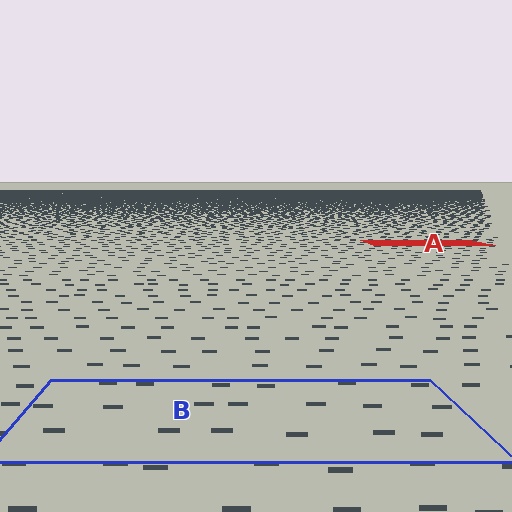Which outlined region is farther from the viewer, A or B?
Region A is farther from the viewer — the texture elements inside it appear smaller and more densely packed.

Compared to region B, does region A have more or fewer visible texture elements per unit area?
Region A has more texture elements per unit area — they are packed more densely because it is farther away.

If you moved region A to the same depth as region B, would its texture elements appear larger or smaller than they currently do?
They would appear larger. At a closer depth, the same texture elements are projected at a bigger on-screen size.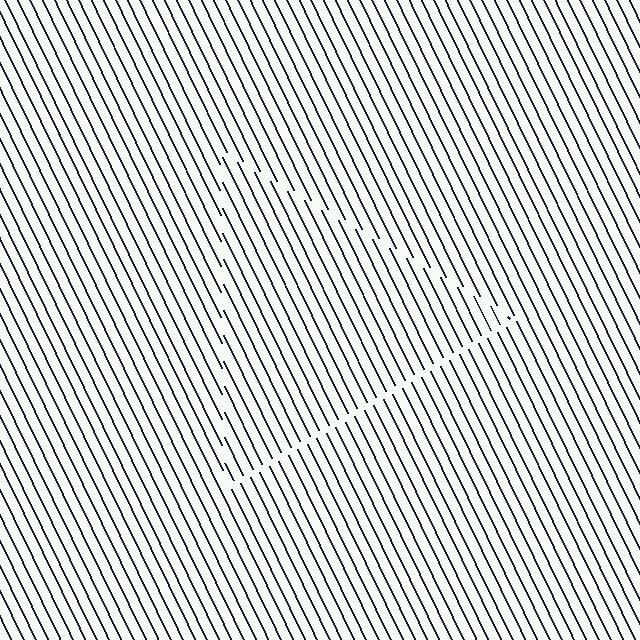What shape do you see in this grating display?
An illusory triangle. The interior of the shape contains the same grating, shifted by half a period — the contour is defined by the phase discontinuity where line-ends from the inner and outer gratings abut.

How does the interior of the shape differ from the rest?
The interior of the shape contains the same grating, shifted by half a period — the contour is defined by the phase discontinuity where line-ends from the inner and outer gratings abut.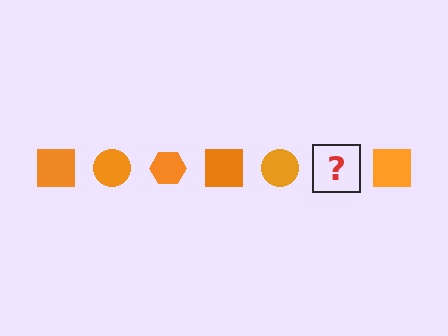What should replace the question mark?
The question mark should be replaced with an orange hexagon.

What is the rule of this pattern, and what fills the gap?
The rule is that the pattern cycles through square, circle, hexagon shapes in orange. The gap should be filled with an orange hexagon.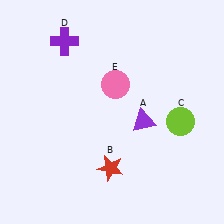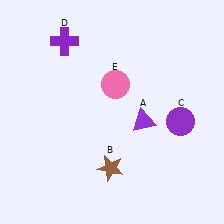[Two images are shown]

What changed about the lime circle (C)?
In Image 1, C is lime. In Image 2, it changed to purple.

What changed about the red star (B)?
In Image 1, B is red. In Image 2, it changed to brown.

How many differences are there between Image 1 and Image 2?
There are 2 differences between the two images.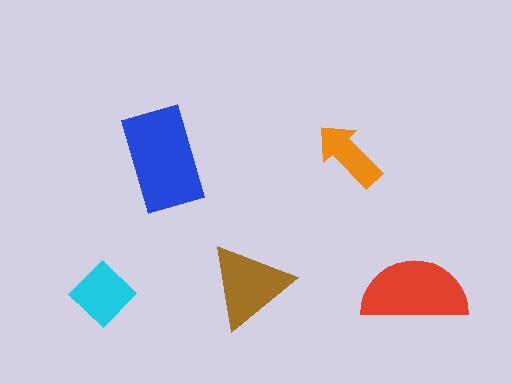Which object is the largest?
The blue rectangle.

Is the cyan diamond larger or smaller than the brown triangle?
Smaller.